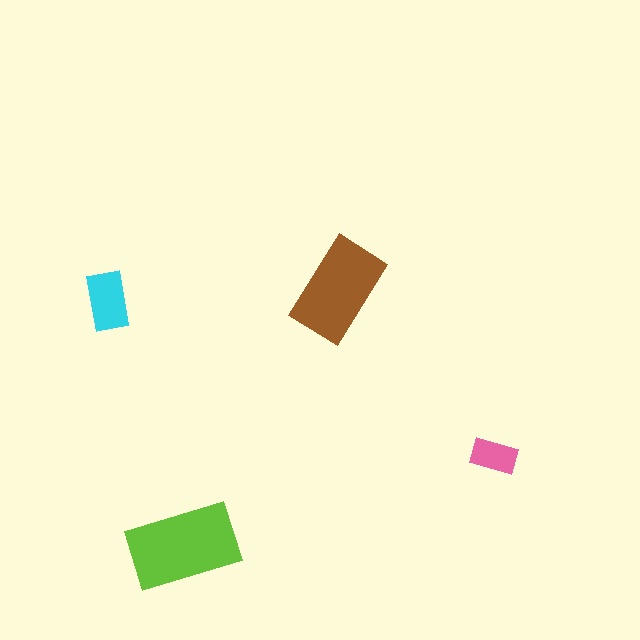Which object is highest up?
The brown rectangle is topmost.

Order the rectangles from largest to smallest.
the lime one, the brown one, the cyan one, the pink one.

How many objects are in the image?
There are 4 objects in the image.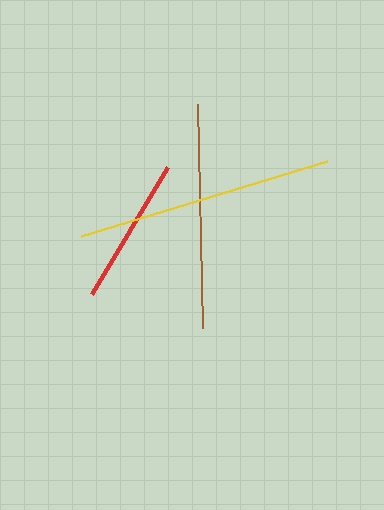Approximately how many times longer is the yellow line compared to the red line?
The yellow line is approximately 1.7 times the length of the red line.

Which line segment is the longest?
The yellow line is the longest at approximately 257 pixels.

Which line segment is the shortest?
The red line is the shortest at approximately 148 pixels.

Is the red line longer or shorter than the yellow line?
The yellow line is longer than the red line.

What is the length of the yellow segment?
The yellow segment is approximately 257 pixels long.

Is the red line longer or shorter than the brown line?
The brown line is longer than the red line.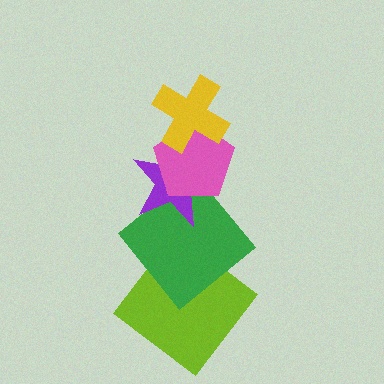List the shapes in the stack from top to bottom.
From top to bottom: the yellow cross, the pink pentagon, the purple star, the green diamond, the lime diamond.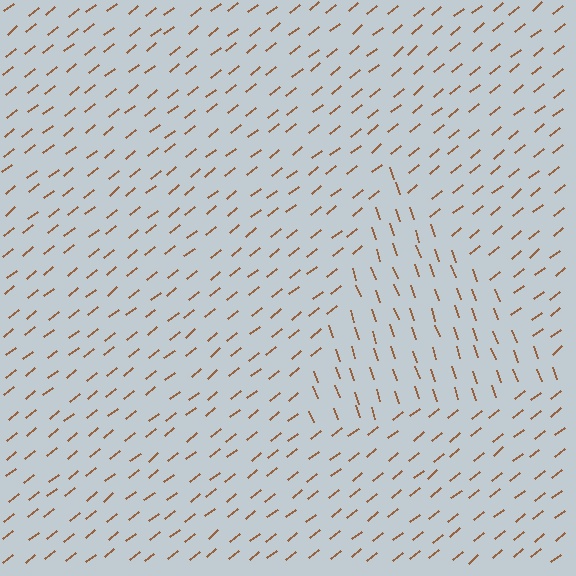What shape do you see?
I see a triangle.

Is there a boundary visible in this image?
Yes, there is a texture boundary formed by a change in line orientation.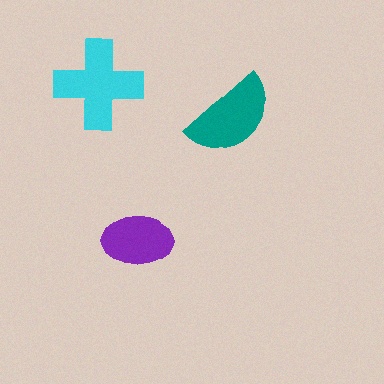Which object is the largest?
The cyan cross.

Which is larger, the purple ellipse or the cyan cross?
The cyan cross.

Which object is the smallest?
The purple ellipse.